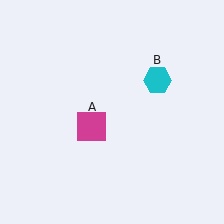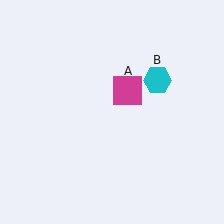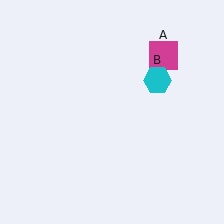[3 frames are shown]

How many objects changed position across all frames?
1 object changed position: magenta square (object A).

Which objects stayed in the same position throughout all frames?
Cyan hexagon (object B) remained stationary.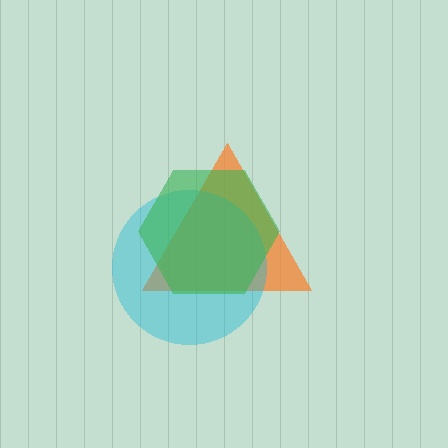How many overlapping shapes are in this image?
There are 3 overlapping shapes in the image.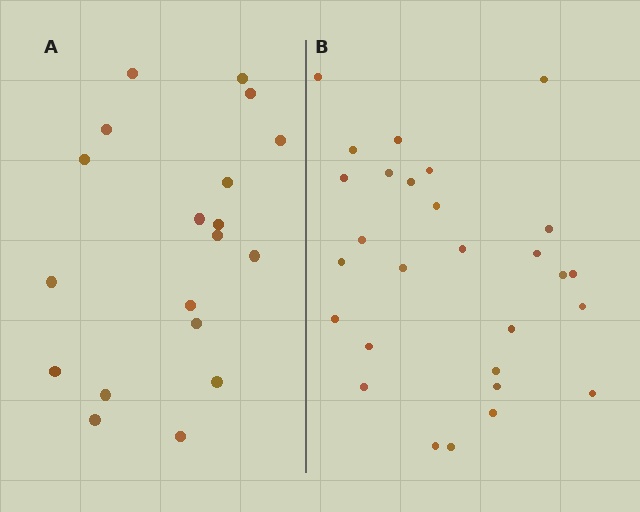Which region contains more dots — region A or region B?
Region B (the right region) has more dots.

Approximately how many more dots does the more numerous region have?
Region B has roughly 8 or so more dots than region A.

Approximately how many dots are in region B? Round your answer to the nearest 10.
About 30 dots. (The exact count is 28, which rounds to 30.)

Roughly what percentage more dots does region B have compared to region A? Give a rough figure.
About 45% more.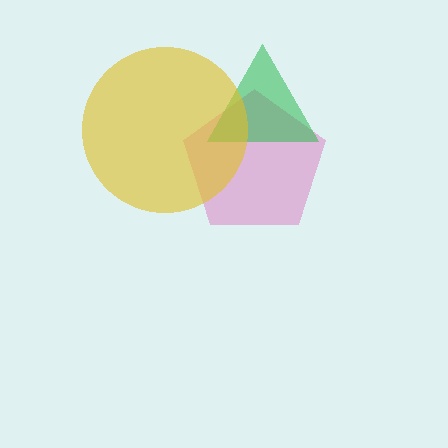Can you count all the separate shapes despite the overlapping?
Yes, there are 3 separate shapes.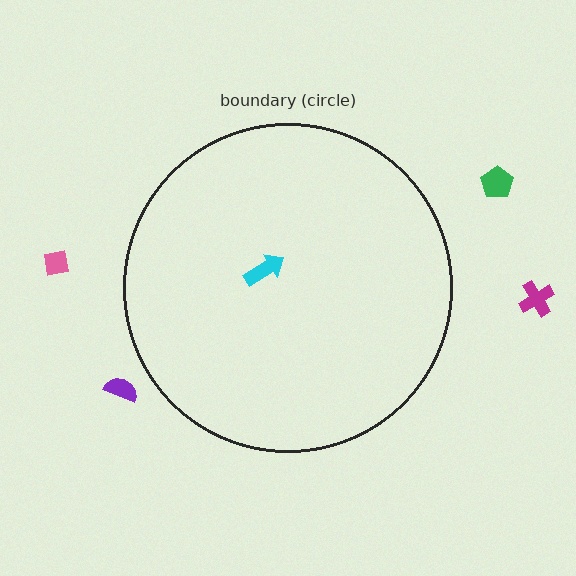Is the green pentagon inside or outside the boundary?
Outside.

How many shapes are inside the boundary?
1 inside, 4 outside.